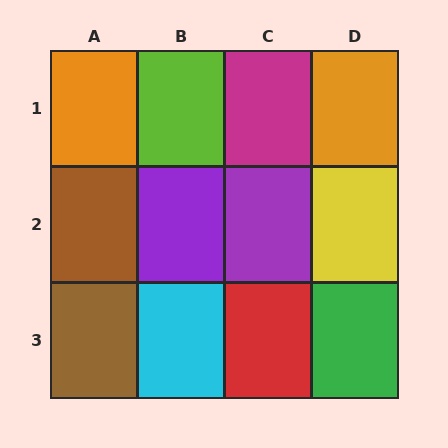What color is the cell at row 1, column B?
Lime.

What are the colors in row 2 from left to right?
Brown, purple, purple, yellow.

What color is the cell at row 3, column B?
Cyan.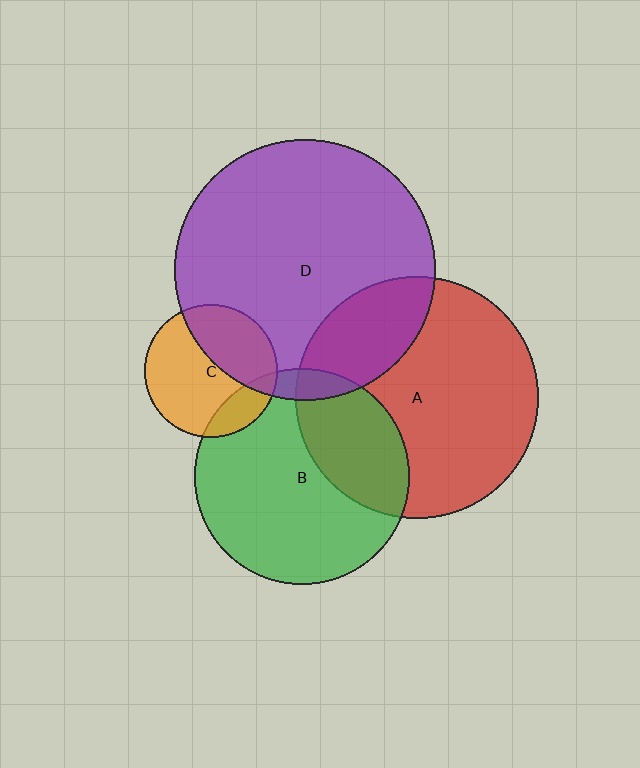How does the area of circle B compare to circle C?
Approximately 2.6 times.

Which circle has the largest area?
Circle D (purple).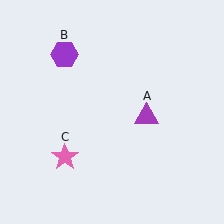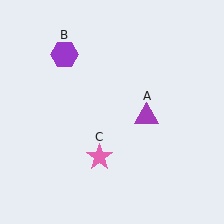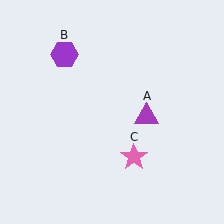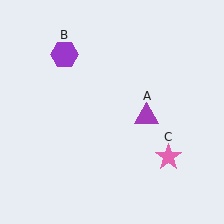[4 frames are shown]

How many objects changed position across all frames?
1 object changed position: pink star (object C).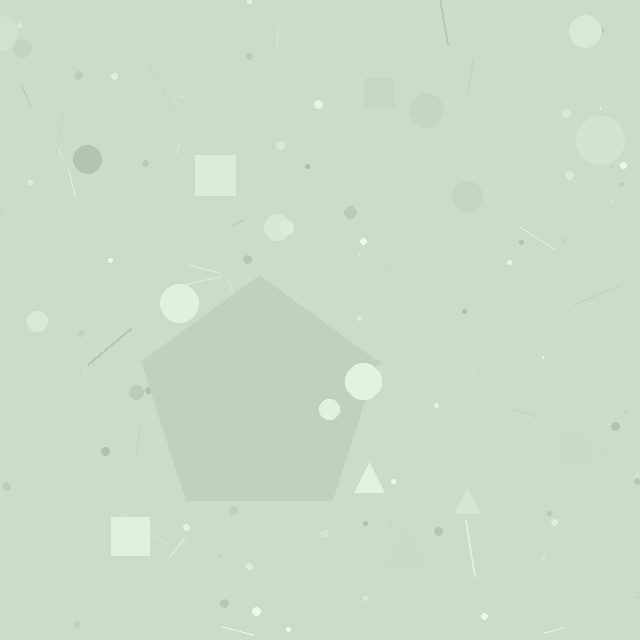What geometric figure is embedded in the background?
A pentagon is embedded in the background.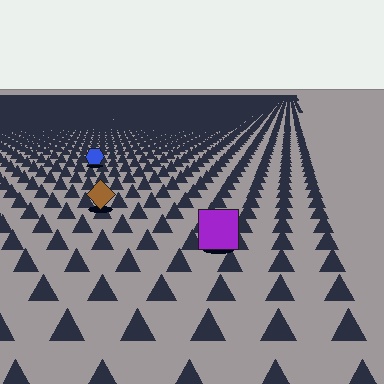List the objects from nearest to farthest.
From nearest to farthest: the purple square, the brown diamond, the blue hexagon.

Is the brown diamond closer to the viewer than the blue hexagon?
Yes. The brown diamond is closer — you can tell from the texture gradient: the ground texture is coarser near it.